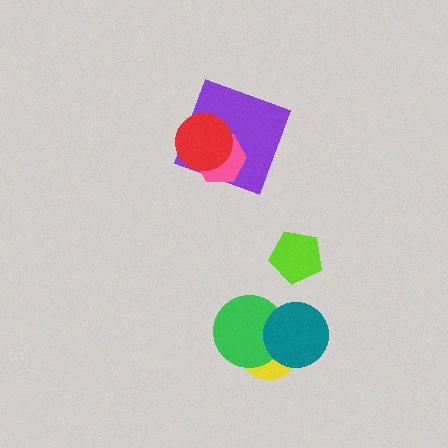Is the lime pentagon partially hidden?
No, no other shape covers it.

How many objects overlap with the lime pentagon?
0 objects overlap with the lime pentagon.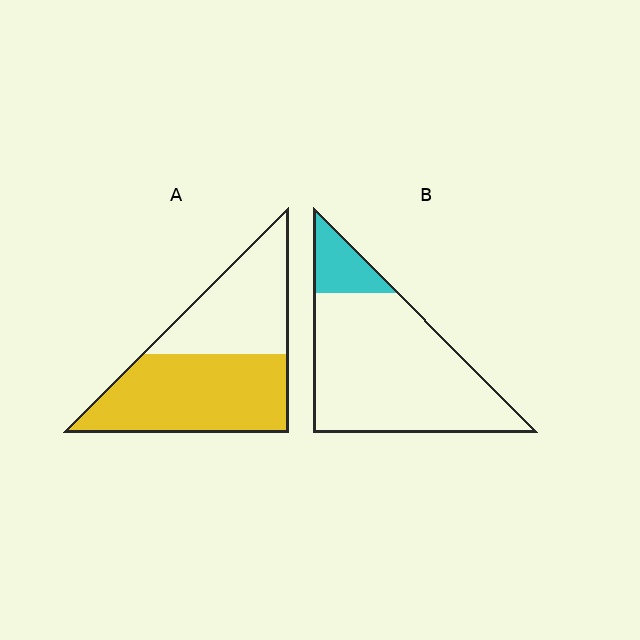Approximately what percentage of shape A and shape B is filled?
A is approximately 60% and B is approximately 15%.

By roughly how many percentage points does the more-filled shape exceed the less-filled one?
By roughly 45 percentage points (A over B).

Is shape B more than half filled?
No.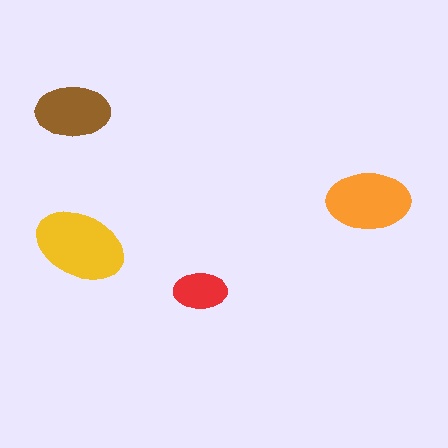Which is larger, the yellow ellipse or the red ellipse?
The yellow one.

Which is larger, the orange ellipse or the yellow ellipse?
The yellow one.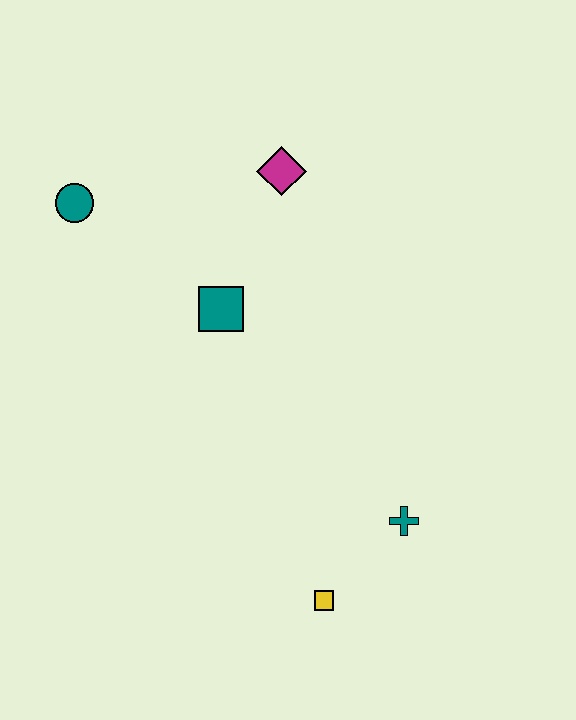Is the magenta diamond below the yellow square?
No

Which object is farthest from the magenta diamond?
The yellow square is farthest from the magenta diamond.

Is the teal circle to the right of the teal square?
No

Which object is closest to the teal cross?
The yellow square is closest to the teal cross.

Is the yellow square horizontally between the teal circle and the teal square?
No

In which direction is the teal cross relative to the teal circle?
The teal cross is to the right of the teal circle.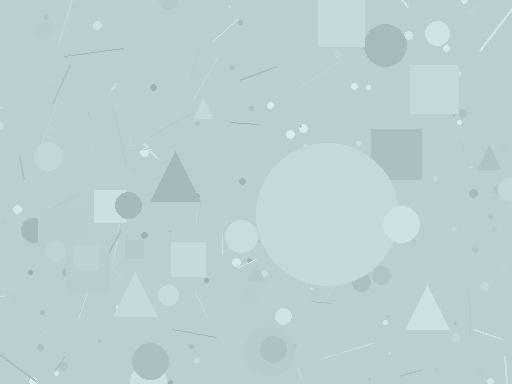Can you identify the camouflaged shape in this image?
The camouflaged shape is a circle.